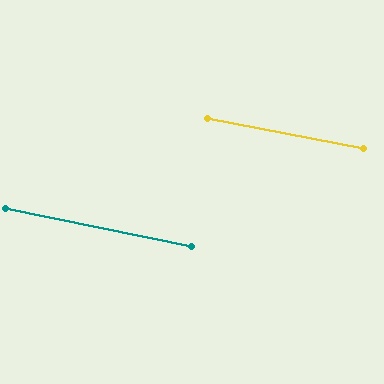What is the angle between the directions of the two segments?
Approximately 1 degree.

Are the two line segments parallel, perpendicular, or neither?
Parallel — their directions differ by only 0.8°.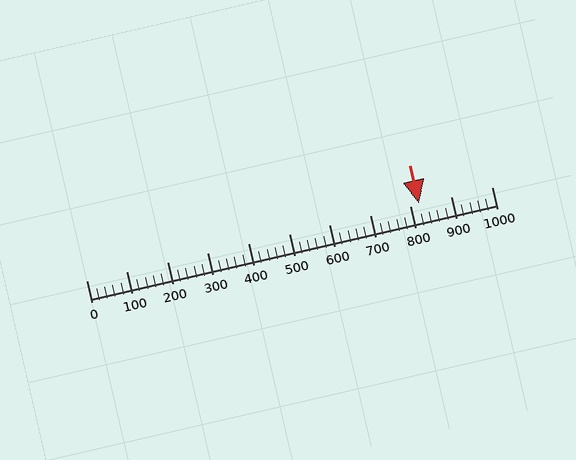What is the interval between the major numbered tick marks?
The major tick marks are spaced 100 units apart.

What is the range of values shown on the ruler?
The ruler shows values from 0 to 1000.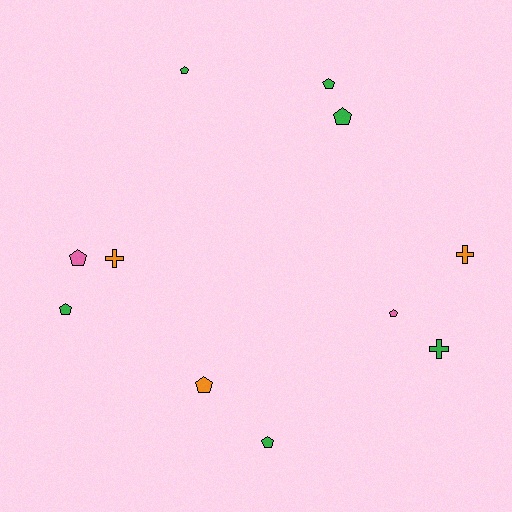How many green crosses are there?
There is 1 green cross.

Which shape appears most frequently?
Pentagon, with 8 objects.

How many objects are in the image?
There are 11 objects.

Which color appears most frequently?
Green, with 6 objects.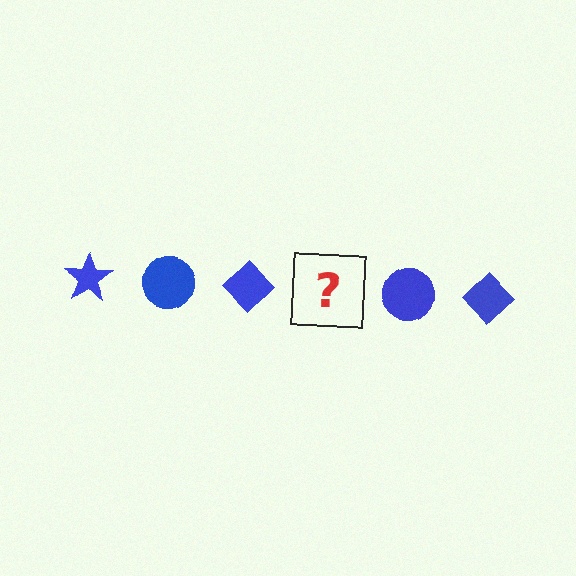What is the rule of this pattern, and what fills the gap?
The rule is that the pattern cycles through star, circle, diamond shapes in blue. The gap should be filled with a blue star.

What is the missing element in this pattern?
The missing element is a blue star.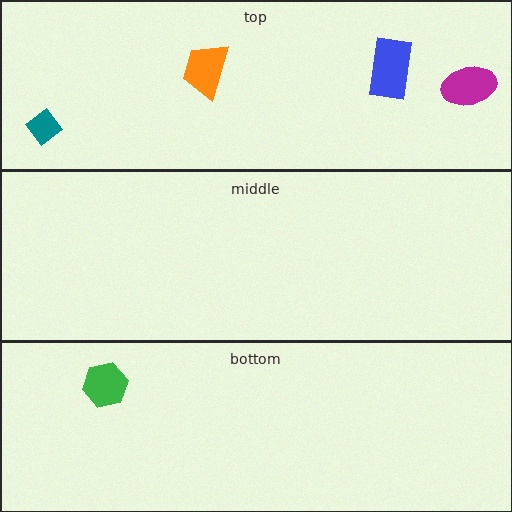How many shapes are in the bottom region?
1.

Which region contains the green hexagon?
The bottom region.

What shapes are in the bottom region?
The green hexagon.